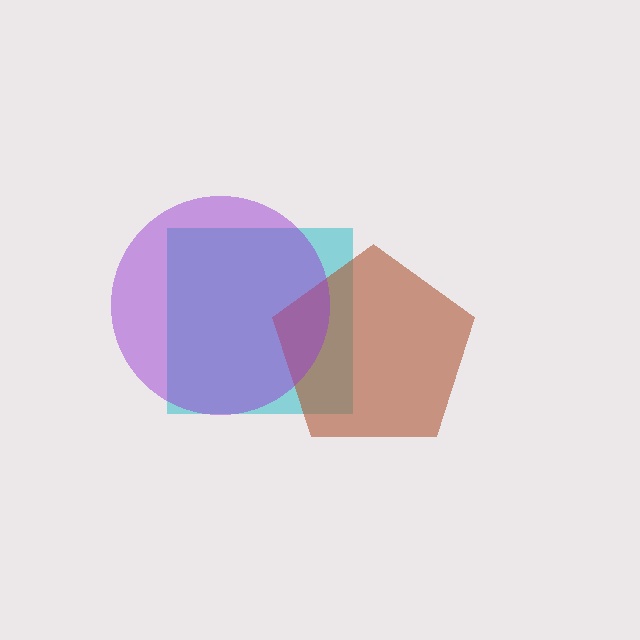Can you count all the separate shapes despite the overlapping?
Yes, there are 3 separate shapes.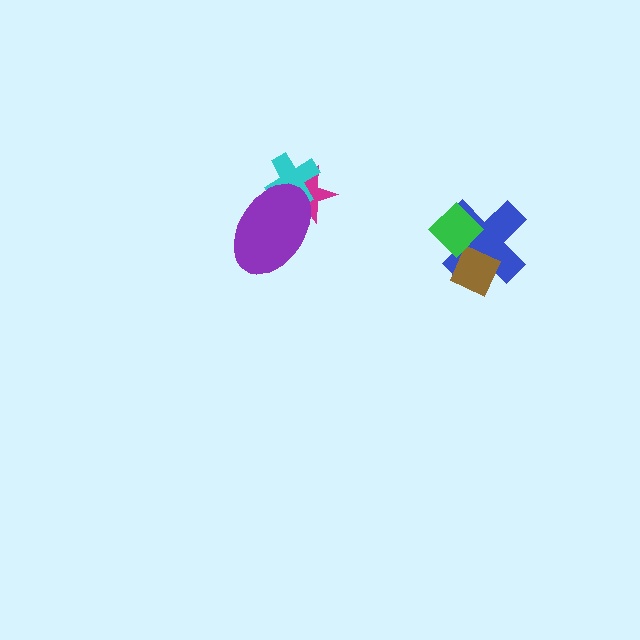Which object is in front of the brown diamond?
The green diamond is in front of the brown diamond.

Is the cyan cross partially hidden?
Yes, it is partially covered by another shape.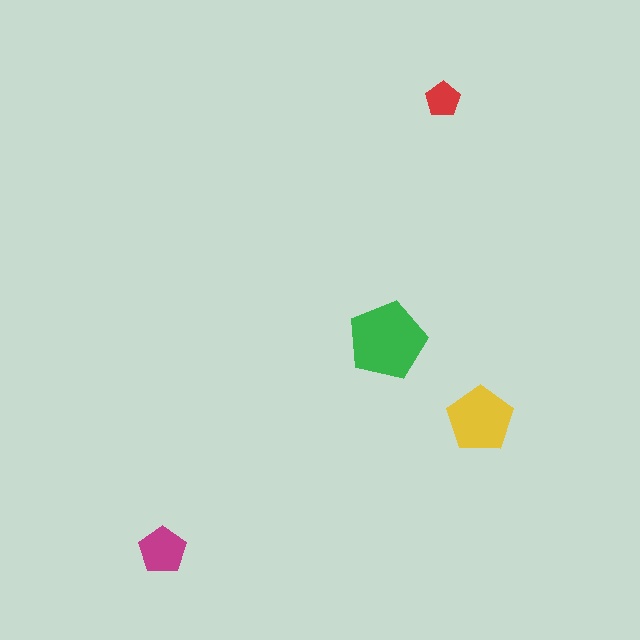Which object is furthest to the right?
The yellow pentagon is rightmost.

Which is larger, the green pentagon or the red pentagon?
The green one.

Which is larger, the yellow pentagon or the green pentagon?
The green one.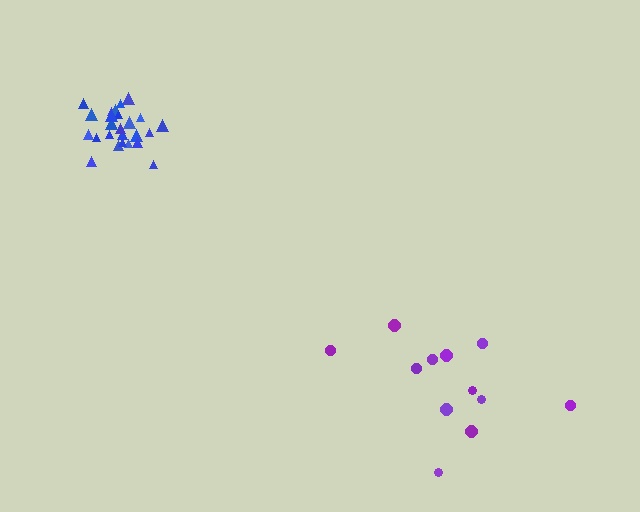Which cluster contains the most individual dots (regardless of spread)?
Blue (26).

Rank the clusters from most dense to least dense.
blue, purple.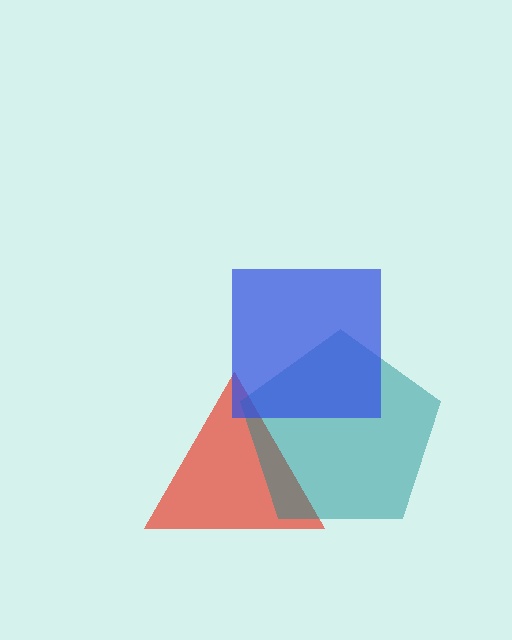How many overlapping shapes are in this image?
There are 3 overlapping shapes in the image.